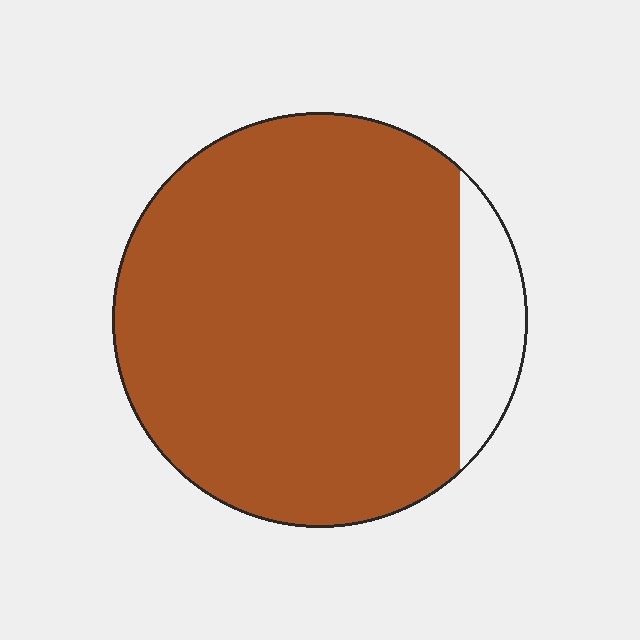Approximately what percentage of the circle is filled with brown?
Approximately 90%.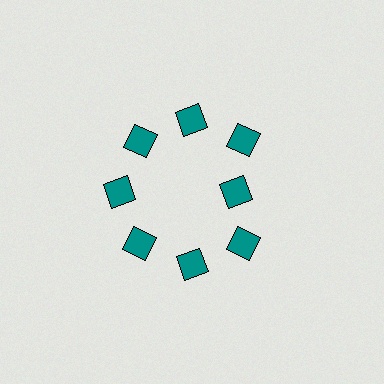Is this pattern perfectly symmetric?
No. The 8 teal diamonds are arranged in a ring, but one element near the 3 o'clock position is pulled inward toward the center, breaking the 8-fold rotational symmetry.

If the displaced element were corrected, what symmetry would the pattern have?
It would have 8-fold rotational symmetry — the pattern would map onto itself every 45 degrees.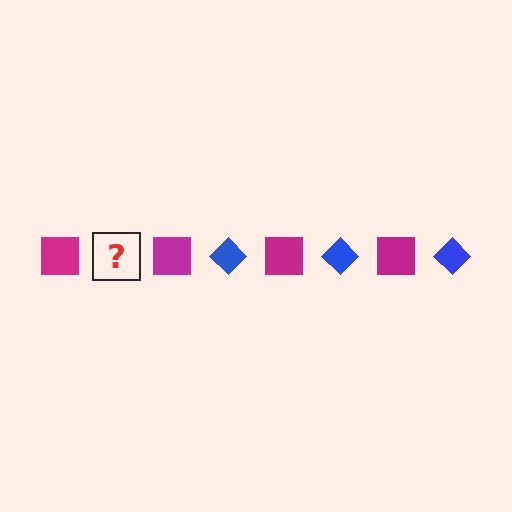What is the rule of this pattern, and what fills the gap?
The rule is that the pattern alternates between magenta square and blue diamond. The gap should be filled with a blue diamond.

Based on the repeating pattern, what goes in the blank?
The blank should be a blue diamond.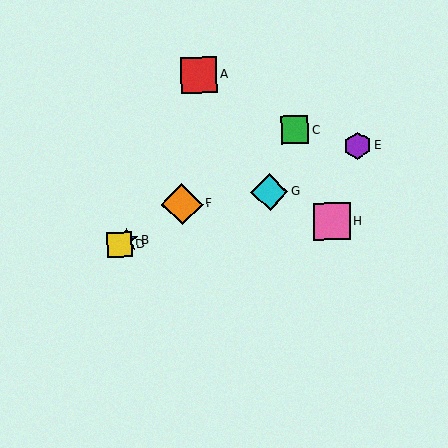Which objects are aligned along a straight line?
Objects B, C, D, F are aligned along a straight line.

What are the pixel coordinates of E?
Object E is at (358, 146).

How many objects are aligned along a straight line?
4 objects (B, C, D, F) are aligned along a straight line.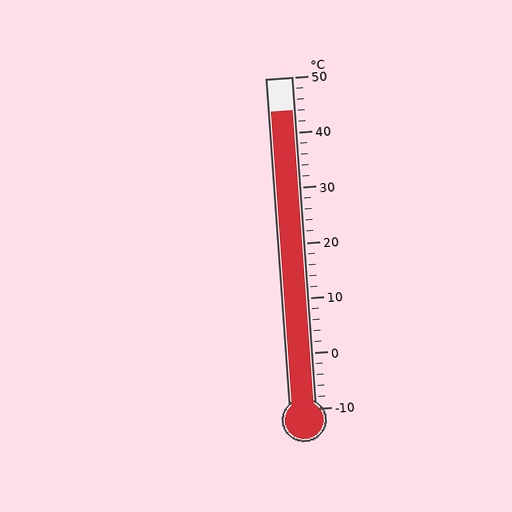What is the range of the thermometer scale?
The thermometer scale ranges from -10°C to 50°C.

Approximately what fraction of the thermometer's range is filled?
The thermometer is filled to approximately 90% of its range.